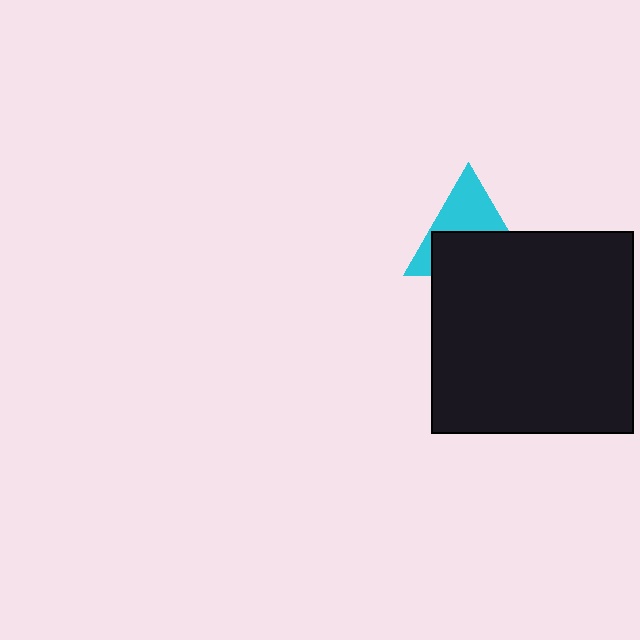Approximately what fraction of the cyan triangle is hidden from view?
Roughly 53% of the cyan triangle is hidden behind the black square.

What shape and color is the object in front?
The object in front is a black square.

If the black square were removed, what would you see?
You would see the complete cyan triangle.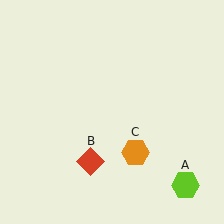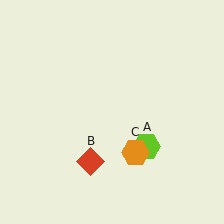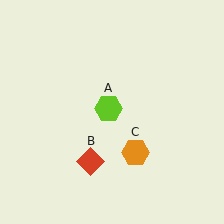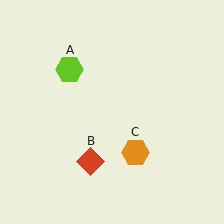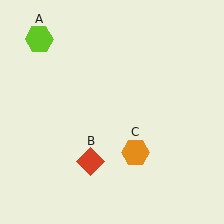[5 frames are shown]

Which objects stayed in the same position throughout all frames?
Red diamond (object B) and orange hexagon (object C) remained stationary.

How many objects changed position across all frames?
1 object changed position: lime hexagon (object A).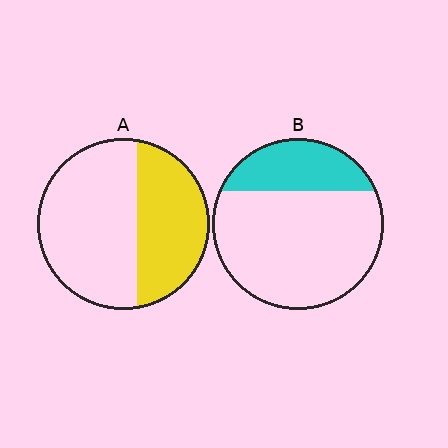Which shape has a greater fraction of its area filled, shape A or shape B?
Shape A.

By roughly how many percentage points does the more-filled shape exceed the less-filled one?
By roughly 15 percentage points (A over B).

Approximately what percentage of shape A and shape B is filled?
A is approximately 40% and B is approximately 25%.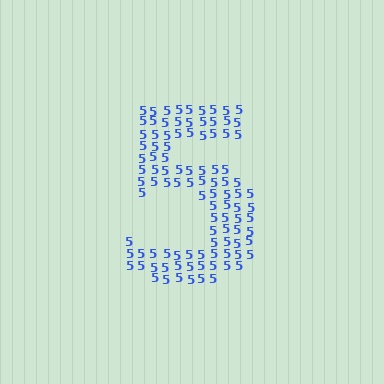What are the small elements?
The small elements are digit 5's.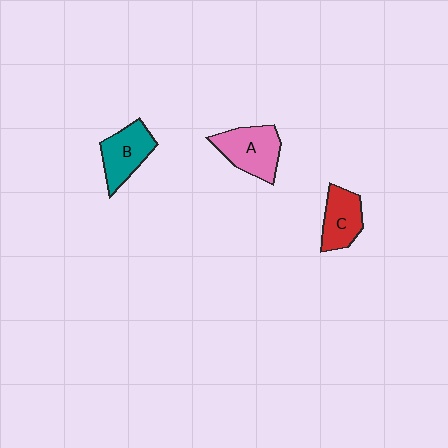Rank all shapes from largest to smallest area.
From largest to smallest: A (pink), B (teal), C (red).